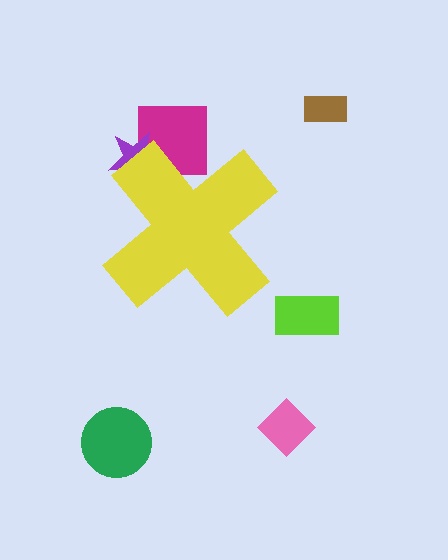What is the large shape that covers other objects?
A yellow cross.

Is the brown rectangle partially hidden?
No, the brown rectangle is fully visible.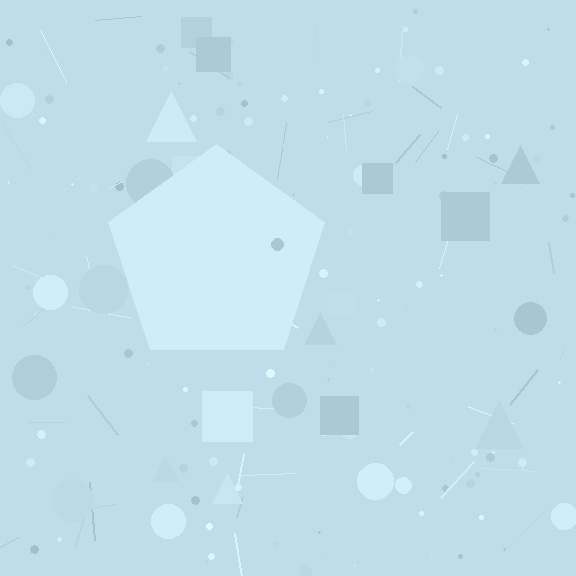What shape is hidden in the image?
A pentagon is hidden in the image.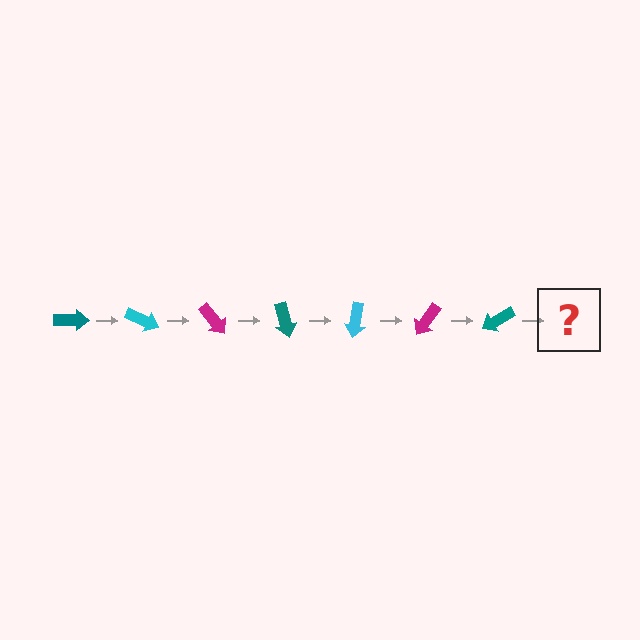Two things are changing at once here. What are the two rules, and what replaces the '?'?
The two rules are that it rotates 25 degrees each step and the color cycles through teal, cyan, and magenta. The '?' should be a cyan arrow, rotated 175 degrees from the start.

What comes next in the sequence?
The next element should be a cyan arrow, rotated 175 degrees from the start.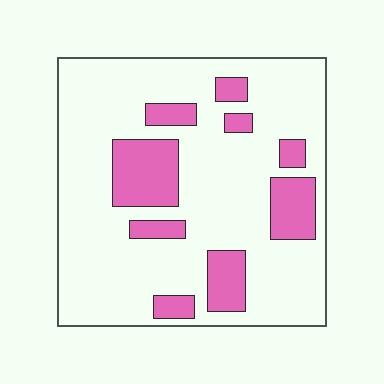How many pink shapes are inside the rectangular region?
9.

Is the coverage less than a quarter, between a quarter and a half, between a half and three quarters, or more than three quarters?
Less than a quarter.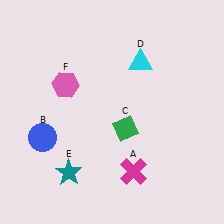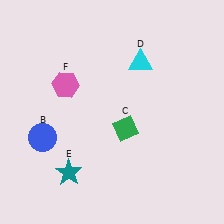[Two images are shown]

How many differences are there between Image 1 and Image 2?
There is 1 difference between the two images.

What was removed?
The magenta cross (A) was removed in Image 2.